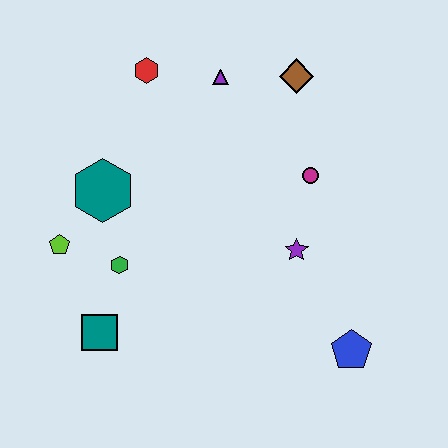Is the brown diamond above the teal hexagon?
Yes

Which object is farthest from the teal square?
The brown diamond is farthest from the teal square.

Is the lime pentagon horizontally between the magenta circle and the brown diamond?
No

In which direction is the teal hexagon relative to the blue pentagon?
The teal hexagon is to the left of the blue pentagon.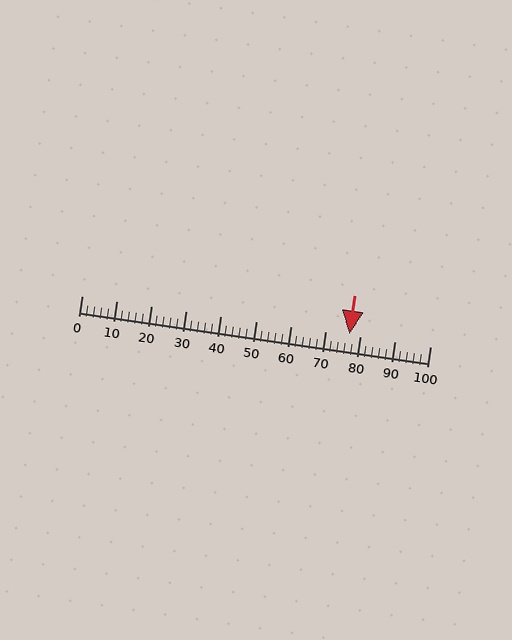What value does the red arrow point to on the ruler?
The red arrow points to approximately 77.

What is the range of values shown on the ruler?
The ruler shows values from 0 to 100.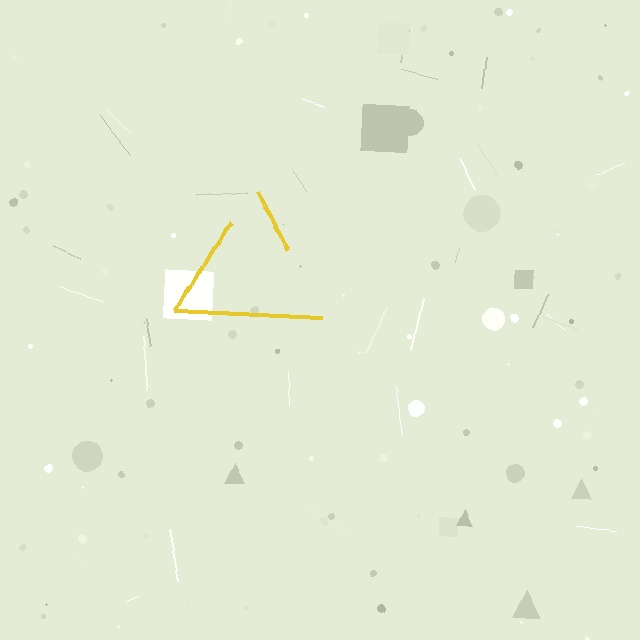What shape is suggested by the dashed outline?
The dashed outline suggests a triangle.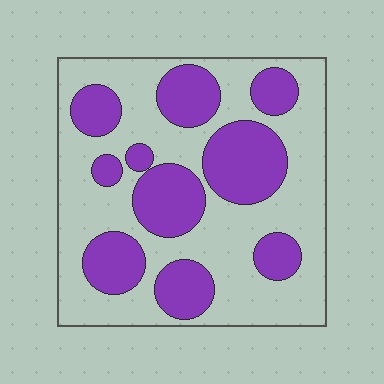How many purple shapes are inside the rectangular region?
10.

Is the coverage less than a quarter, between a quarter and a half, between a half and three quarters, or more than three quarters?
Between a quarter and a half.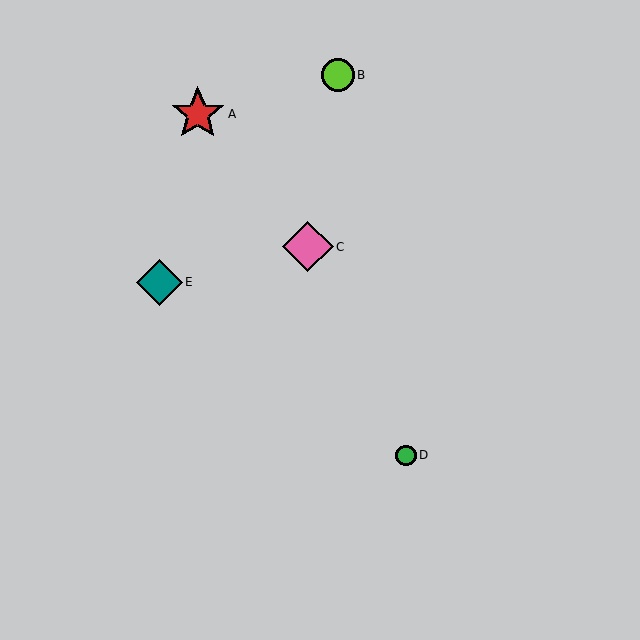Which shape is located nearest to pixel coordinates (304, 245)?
The pink diamond (labeled C) at (308, 247) is nearest to that location.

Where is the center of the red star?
The center of the red star is at (198, 114).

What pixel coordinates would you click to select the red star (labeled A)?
Click at (198, 114) to select the red star A.